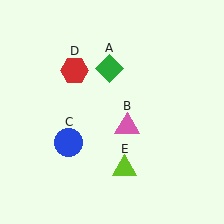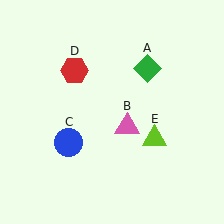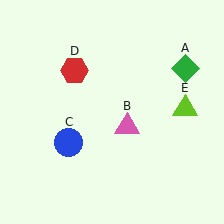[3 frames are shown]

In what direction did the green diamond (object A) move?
The green diamond (object A) moved right.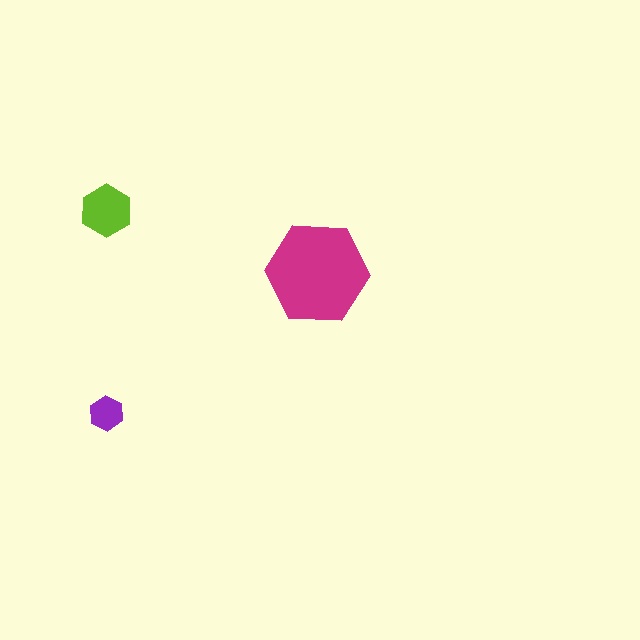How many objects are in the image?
There are 3 objects in the image.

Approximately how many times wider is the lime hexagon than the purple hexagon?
About 1.5 times wider.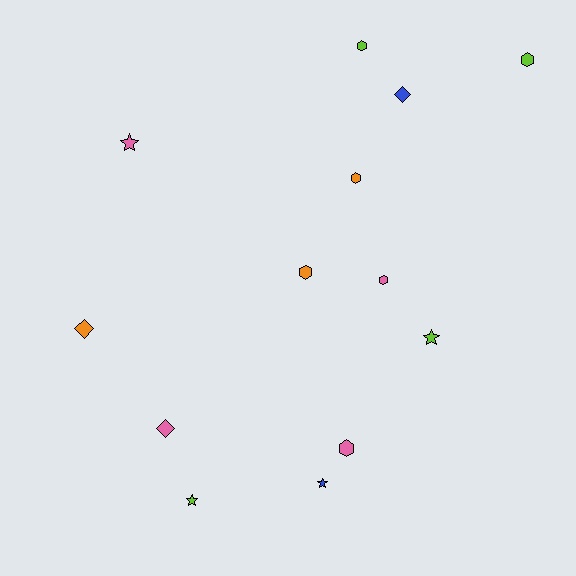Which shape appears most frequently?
Hexagon, with 6 objects.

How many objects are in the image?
There are 13 objects.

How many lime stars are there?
There are 2 lime stars.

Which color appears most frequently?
Pink, with 4 objects.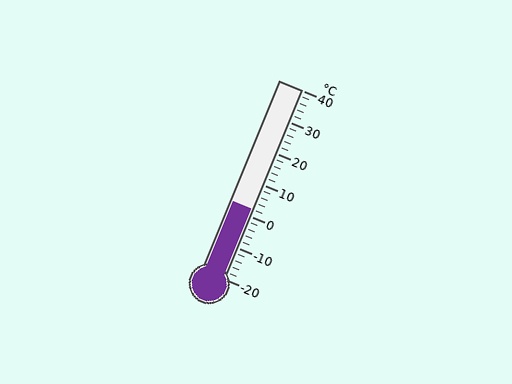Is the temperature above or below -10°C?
The temperature is above -10°C.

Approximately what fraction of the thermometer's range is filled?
The thermometer is filled to approximately 35% of its range.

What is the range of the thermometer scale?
The thermometer scale ranges from -20°C to 40°C.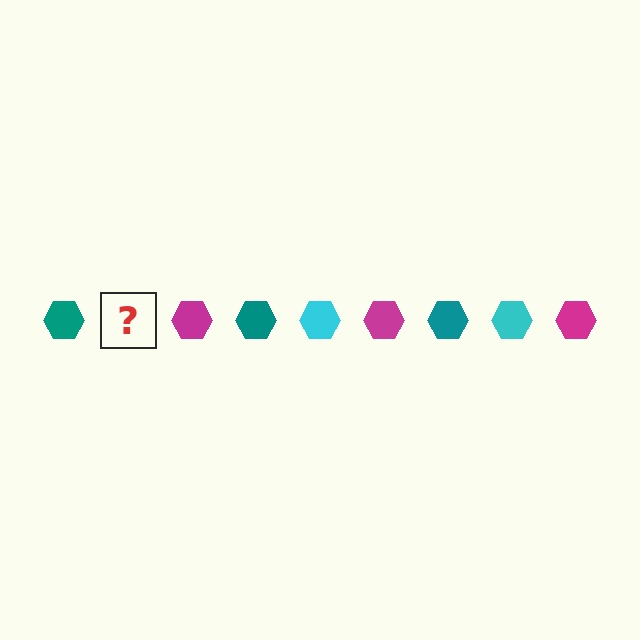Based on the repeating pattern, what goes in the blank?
The blank should be a cyan hexagon.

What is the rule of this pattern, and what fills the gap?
The rule is that the pattern cycles through teal, cyan, magenta hexagons. The gap should be filled with a cyan hexagon.